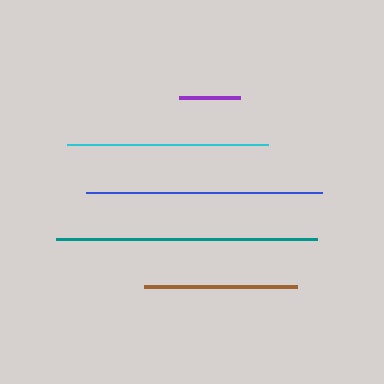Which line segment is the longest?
The teal line is the longest at approximately 261 pixels.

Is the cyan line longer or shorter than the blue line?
The blue line is longer than the cyan line.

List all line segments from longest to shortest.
From longest to shortest: teal, blue, cyan, brown, purple.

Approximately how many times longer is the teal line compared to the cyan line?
The teal line is approximately 1.3 times the length of the cyan line.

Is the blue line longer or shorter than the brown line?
The blue line is longer than the brown line.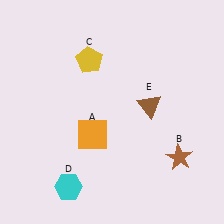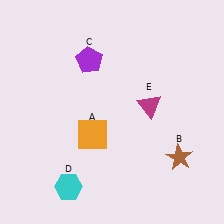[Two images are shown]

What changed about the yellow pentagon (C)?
In Image 1, C is yellow. In Image 2, it changed to purple.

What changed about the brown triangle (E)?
In Image 1, E is brown. In Image 2, it changed to magenta.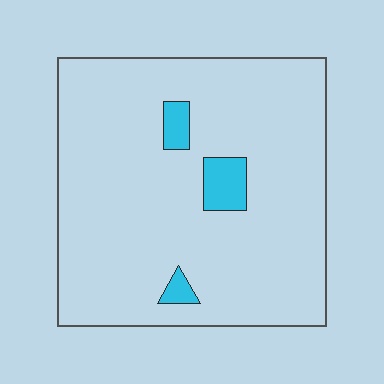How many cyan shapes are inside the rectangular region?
3.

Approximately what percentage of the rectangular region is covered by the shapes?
Approximately 5%.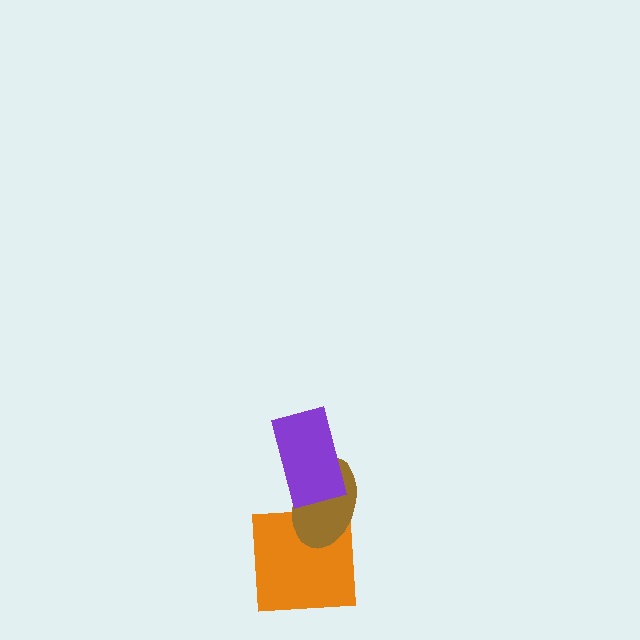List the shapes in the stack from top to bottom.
From top to bottom: the purple rectangle, the brown ellipse, the orange square.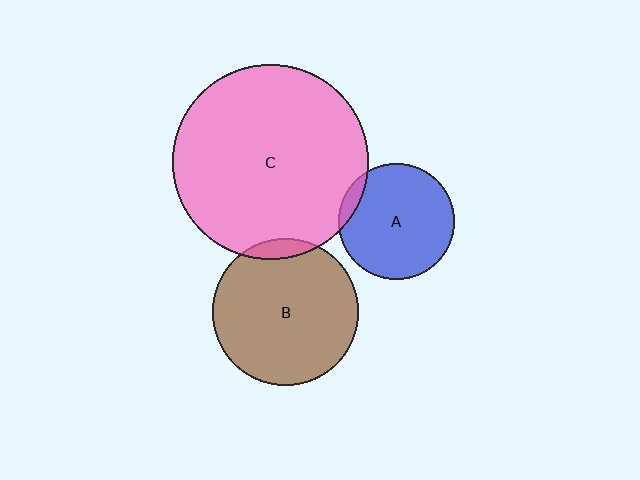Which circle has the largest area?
Circle C (pink).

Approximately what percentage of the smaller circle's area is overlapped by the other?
Approximately 5%.